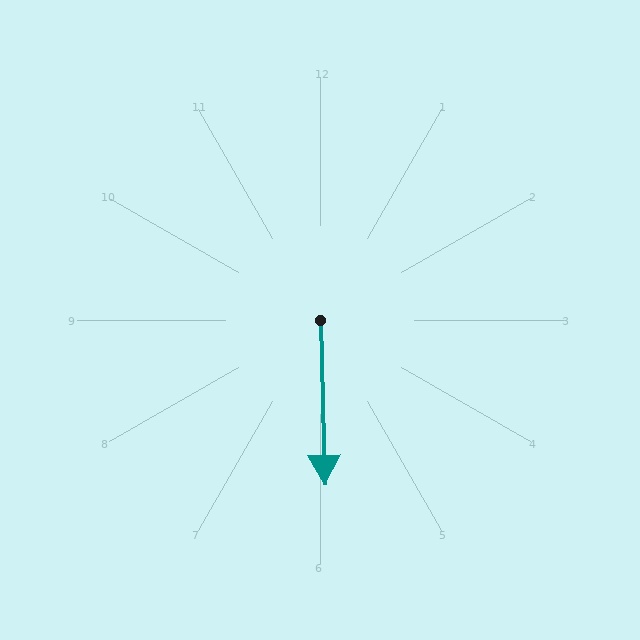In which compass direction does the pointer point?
South.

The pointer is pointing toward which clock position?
Roughly 6 o'clock.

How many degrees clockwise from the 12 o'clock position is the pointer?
Approximately 178 degrees.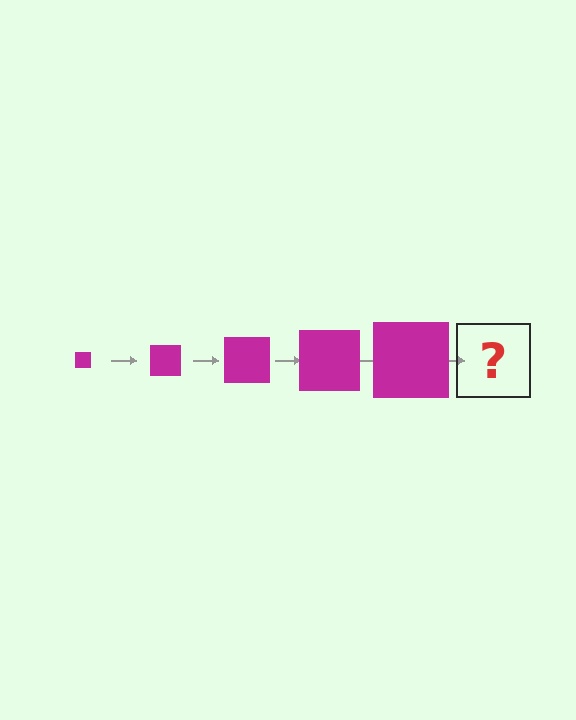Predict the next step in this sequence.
The next step is a magenta square, larger than the previous one.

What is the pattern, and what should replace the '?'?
The pattern is that the square gets progressively larger each step. The '?' should be a magenta square, larger than the previous one.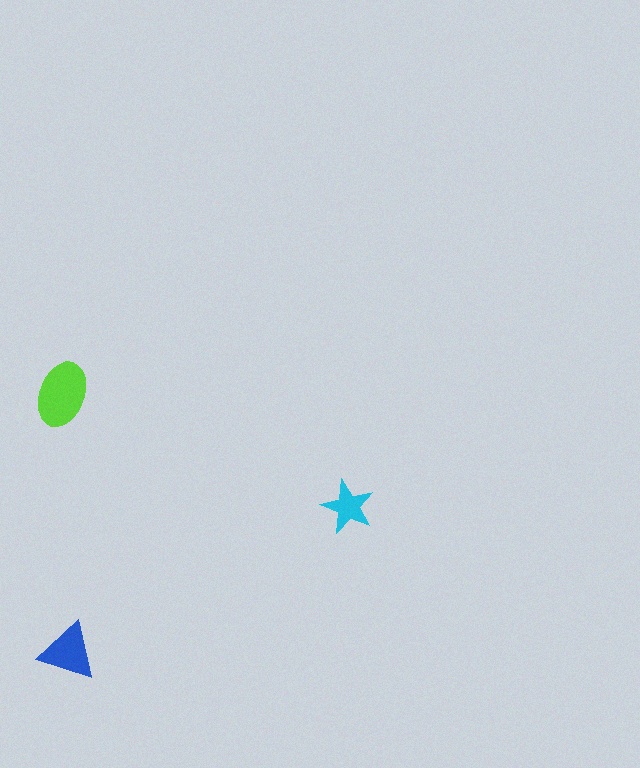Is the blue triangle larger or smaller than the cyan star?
Larger.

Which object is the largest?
The lime ellipse.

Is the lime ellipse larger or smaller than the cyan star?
Larger.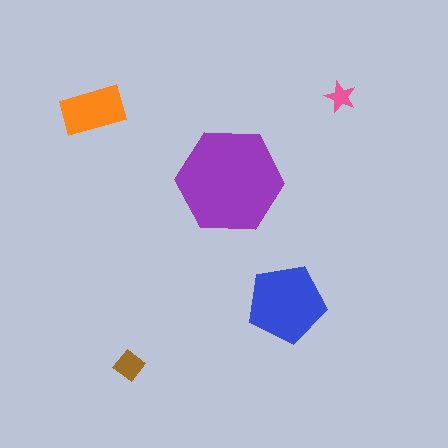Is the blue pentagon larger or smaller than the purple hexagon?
Smaller.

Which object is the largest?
The purple hexagon.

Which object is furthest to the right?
The pink star is rightmost.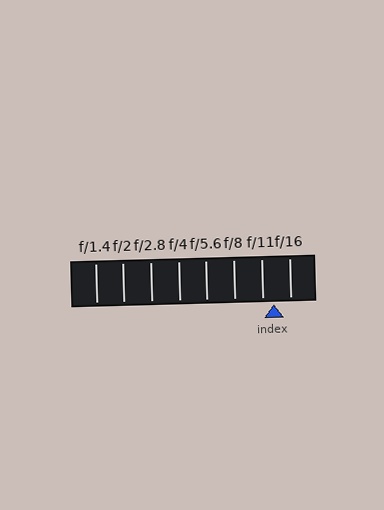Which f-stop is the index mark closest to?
The index mark is closest to f/11.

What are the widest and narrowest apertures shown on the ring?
The widest aperture shown is f/1.4 and the narrowest is f/16.